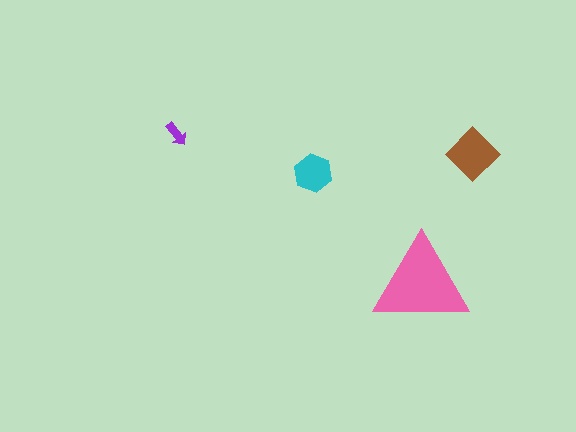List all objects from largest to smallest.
The pink triangle, the brown diamond, the cyan hexagon, the purple arrow.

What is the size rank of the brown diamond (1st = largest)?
2nd.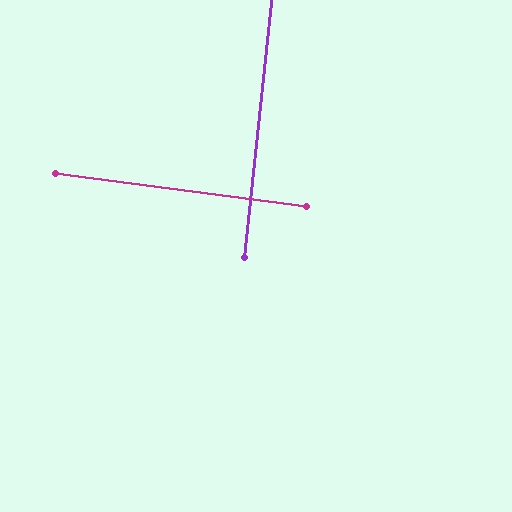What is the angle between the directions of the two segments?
Approximately 88 degrees.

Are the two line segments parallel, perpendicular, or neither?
Perpendicular — they meet at approximately 88°.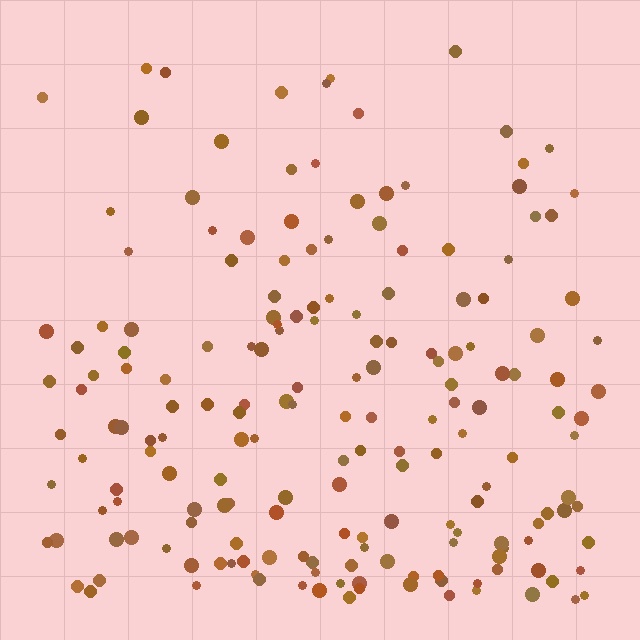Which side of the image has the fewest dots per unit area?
The top.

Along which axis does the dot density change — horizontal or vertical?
Vertical.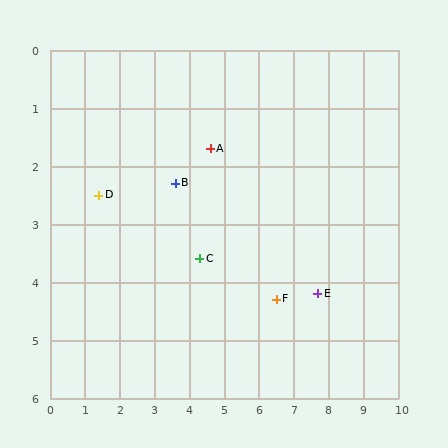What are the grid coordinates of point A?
Point A is at approximately (4.6, 1.7).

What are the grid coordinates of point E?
Point E is at approximately (7.7, 4.2).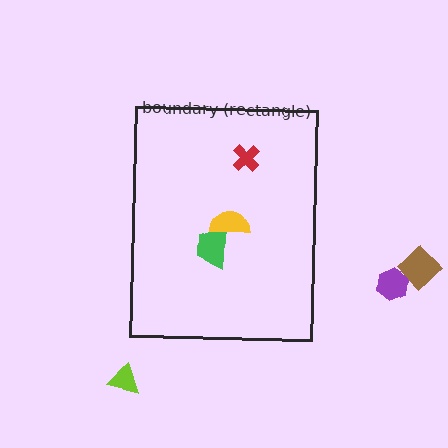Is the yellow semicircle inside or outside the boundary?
Inside.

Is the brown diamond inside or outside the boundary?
Outside.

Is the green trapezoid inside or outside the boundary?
Inside.